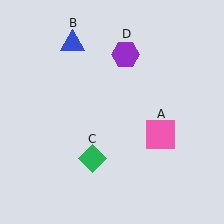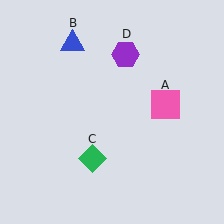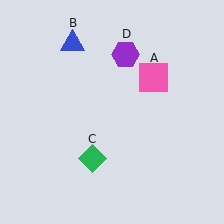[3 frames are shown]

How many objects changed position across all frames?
1 object changed position: pink square (object A).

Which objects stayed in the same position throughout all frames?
Blue triangle (object B) and green diamond (object C) and purple hexagon (object D) remained stationary.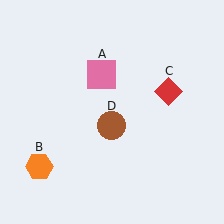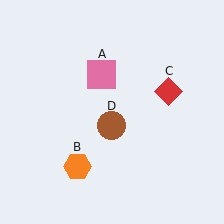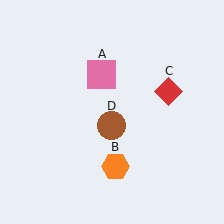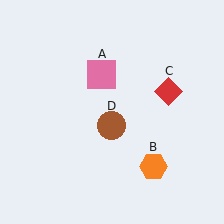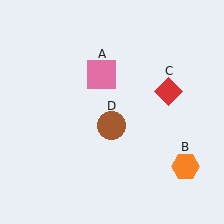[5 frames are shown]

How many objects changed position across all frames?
1 object changed position: orange hexagon (object B).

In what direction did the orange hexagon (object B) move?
The orange hexagon (object B) moved right.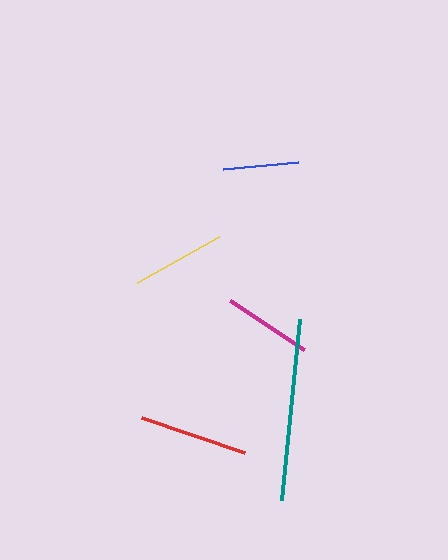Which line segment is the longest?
The teal line is the longest at approximately 182 pixels.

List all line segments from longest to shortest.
From longest to shortest: teal, red, yellow, magenta, blue.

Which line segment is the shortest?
The blue line is the shortest at approximately 75 pixels.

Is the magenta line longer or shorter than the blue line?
The magenta line is longer than the blue line.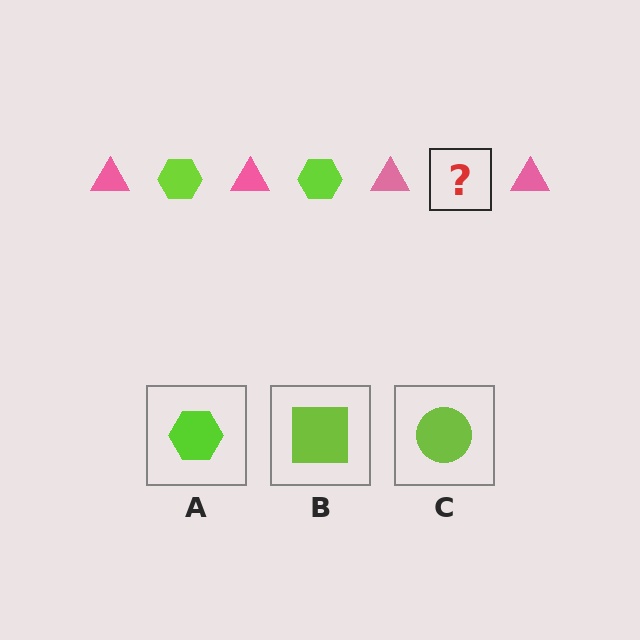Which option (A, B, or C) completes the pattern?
A.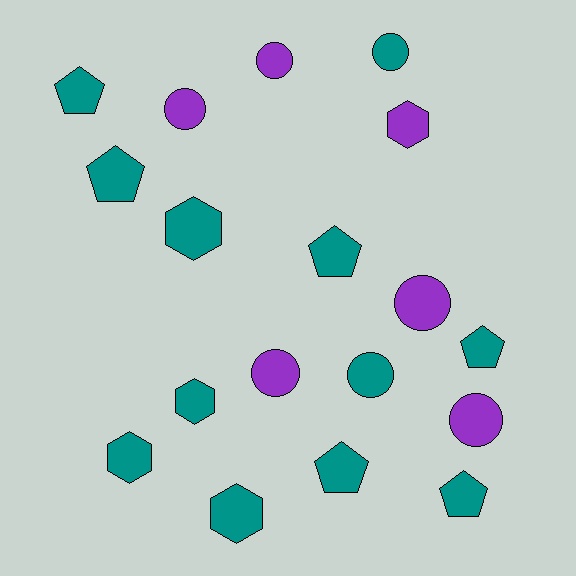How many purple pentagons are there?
There are no purple pentagons.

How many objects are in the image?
There are 18 objects.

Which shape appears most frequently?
Circle, with 7 objects.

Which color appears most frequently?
Teal, with 12 objects.